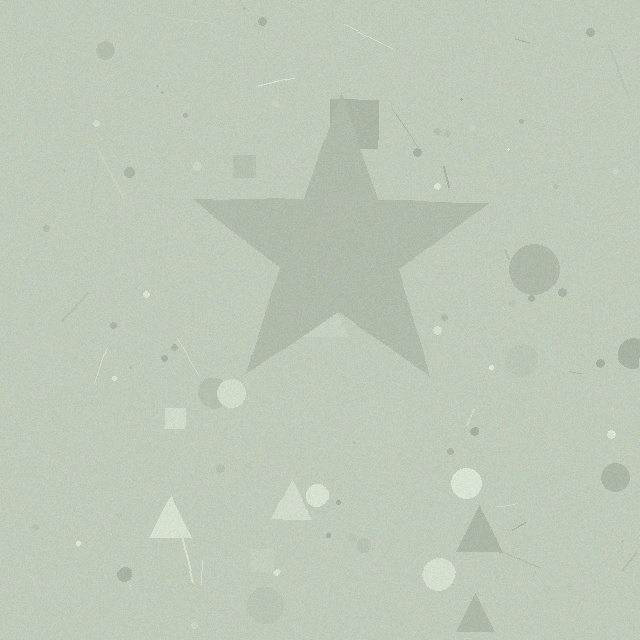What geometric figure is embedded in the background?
A star is embedded in the background.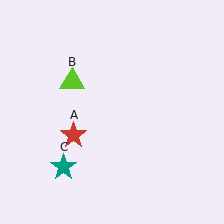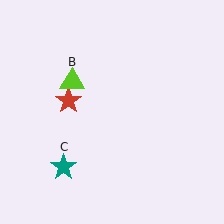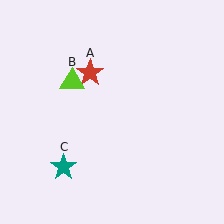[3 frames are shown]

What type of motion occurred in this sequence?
The red star (object A) rotated clockwise around the center of the scene.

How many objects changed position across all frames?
1 object changed position: red star (object A).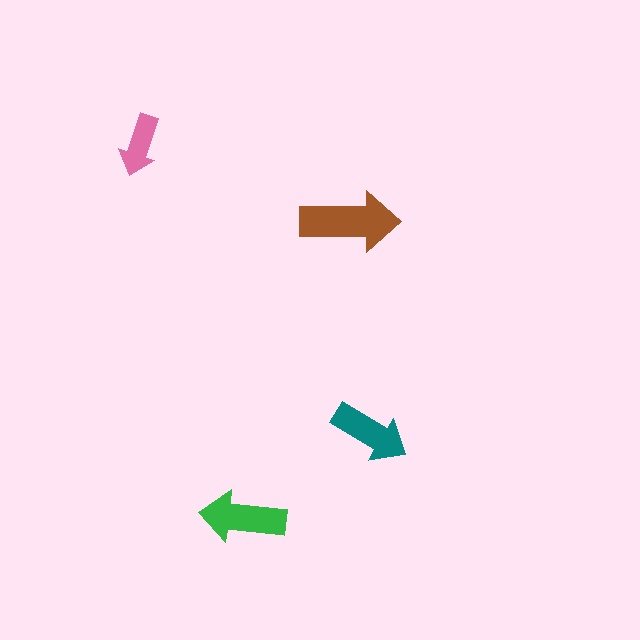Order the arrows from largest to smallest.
the brown one, the green one, the teal one, the pink one.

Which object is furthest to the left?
The pink arrow is leftmost.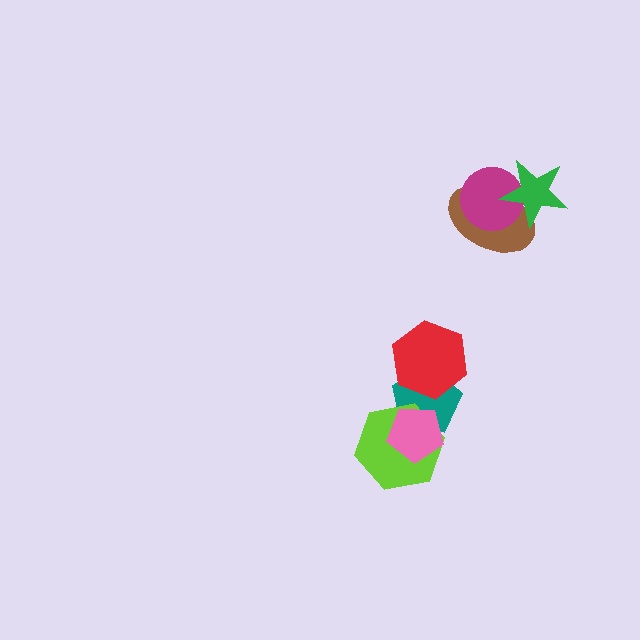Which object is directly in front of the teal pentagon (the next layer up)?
The red hexagon is directly in front of the teal pentagon.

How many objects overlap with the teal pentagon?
3 objects overlap with the teal pentagon.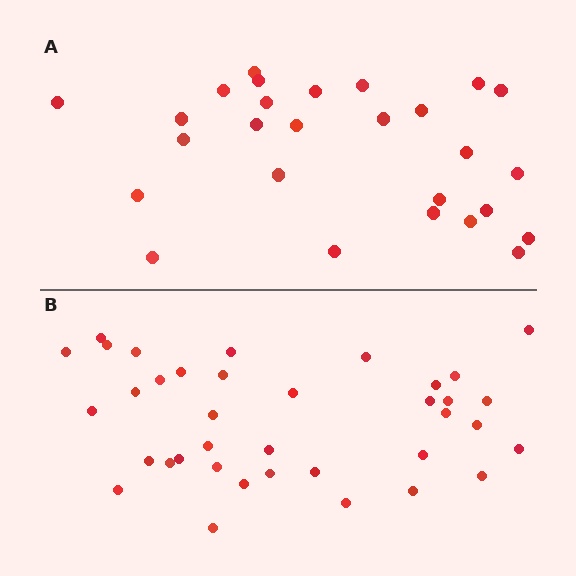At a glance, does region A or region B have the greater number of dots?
Region B (the bottom region) has more dots.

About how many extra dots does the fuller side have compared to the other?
Region B has roughly 10 or so more dots than region A.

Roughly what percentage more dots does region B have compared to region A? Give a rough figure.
About 35% more.